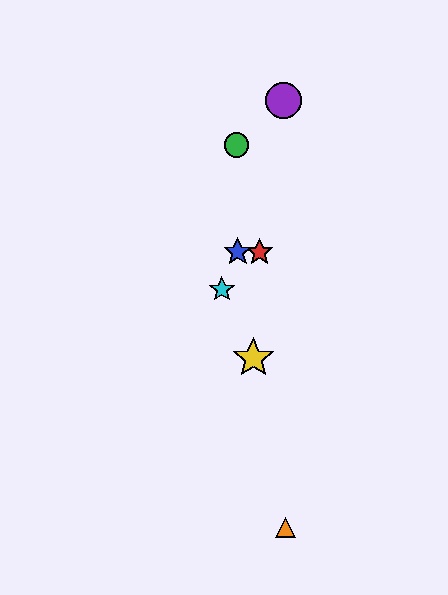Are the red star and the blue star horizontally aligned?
Yes, both are at y≈252.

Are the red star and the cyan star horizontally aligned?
No, the red star is at y≈252 and the cyan star is at y≈290.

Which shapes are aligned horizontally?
The red star, the blue star are aligned horizontally.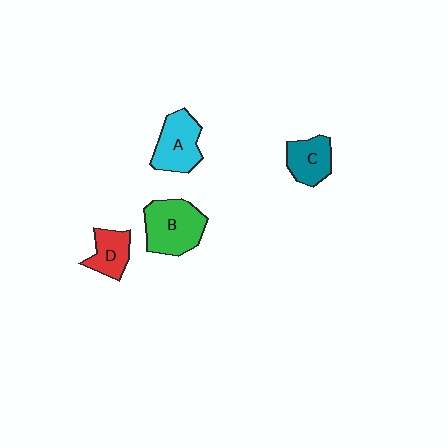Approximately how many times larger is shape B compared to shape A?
Approximately 1.2 times.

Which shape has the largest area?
Shape B (green).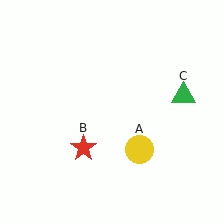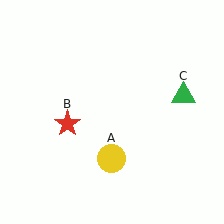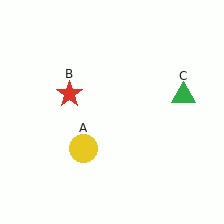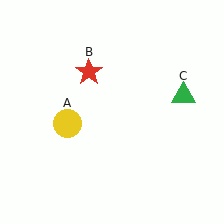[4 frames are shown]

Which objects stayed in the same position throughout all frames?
Green triangle (object C) remained stationary.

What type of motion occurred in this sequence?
The yellow circle (object A), red star (object B) rotated clockwise around the center of the scene.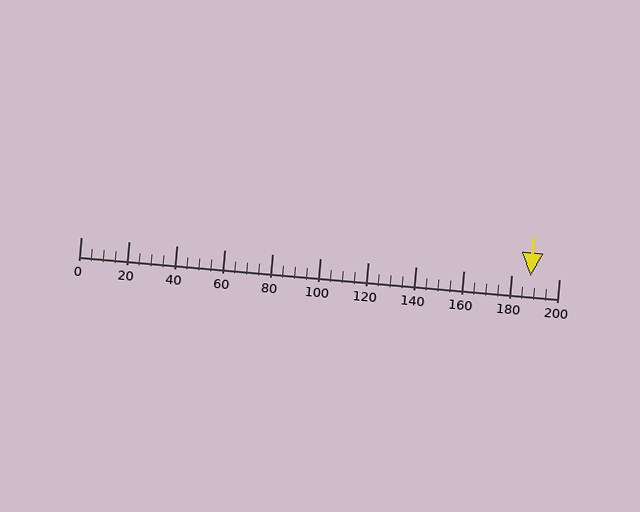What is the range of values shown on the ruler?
The ruler shows values from 0 to 200.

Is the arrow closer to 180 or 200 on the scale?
The arrow is closer to 180.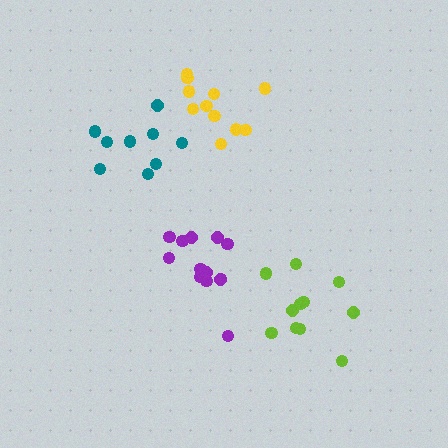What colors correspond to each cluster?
The clusters are colored: purple, lime, teal, yellow.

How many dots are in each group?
Group 1: 13 dots, Group 2: 11 dots, Group 3: 9 dots, Group 4: 11 dots (44 total).